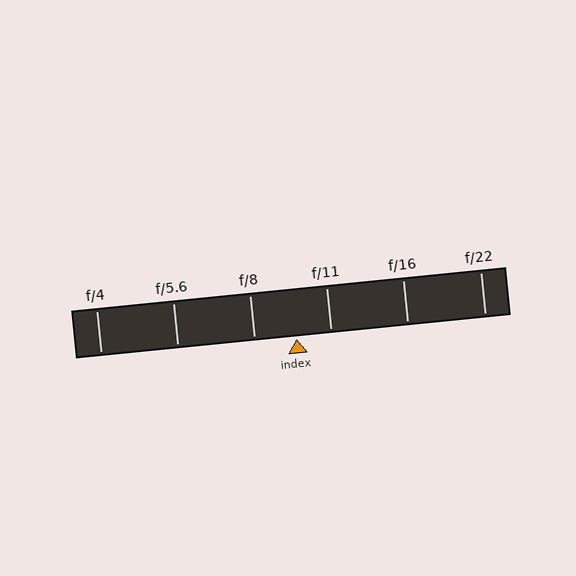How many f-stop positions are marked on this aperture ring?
There are 6 f-stop positions marked.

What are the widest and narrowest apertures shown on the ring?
The widest aperture shown is f/4 and the narrowest is f/22.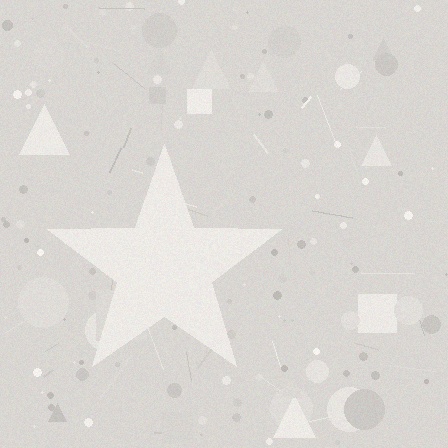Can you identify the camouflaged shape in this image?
The camouflaged shape is a star.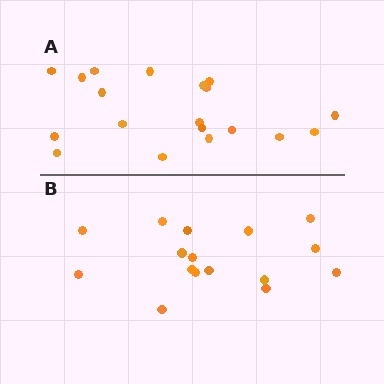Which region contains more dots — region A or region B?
Region A (the top region) has more dots.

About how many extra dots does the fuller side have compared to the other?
Region A has just a few more — roughly 2 or 3 more dots than region B.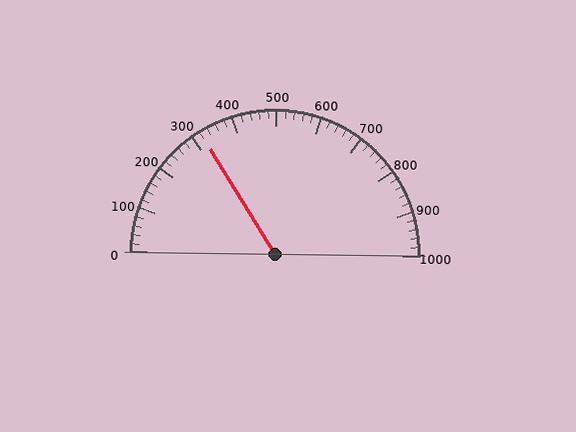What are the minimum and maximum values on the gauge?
The gauge ranges from 0 to 1000.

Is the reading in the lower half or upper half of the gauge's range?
The reading is in the lower half of the range (0 to 1000).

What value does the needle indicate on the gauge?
The needle indicates approximately 320.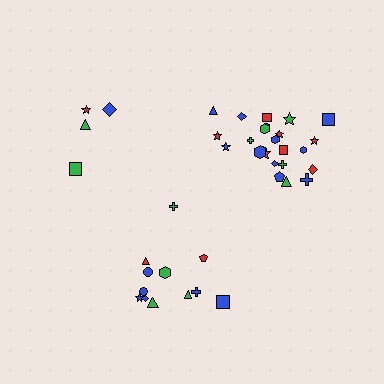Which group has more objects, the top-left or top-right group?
The top-right group.